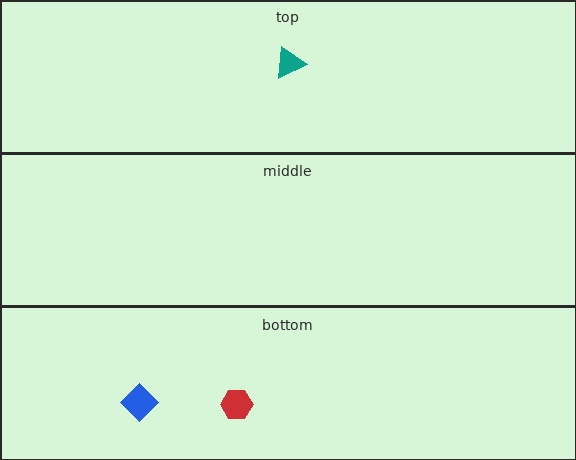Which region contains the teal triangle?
The top region.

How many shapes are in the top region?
1.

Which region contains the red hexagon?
The bottom region.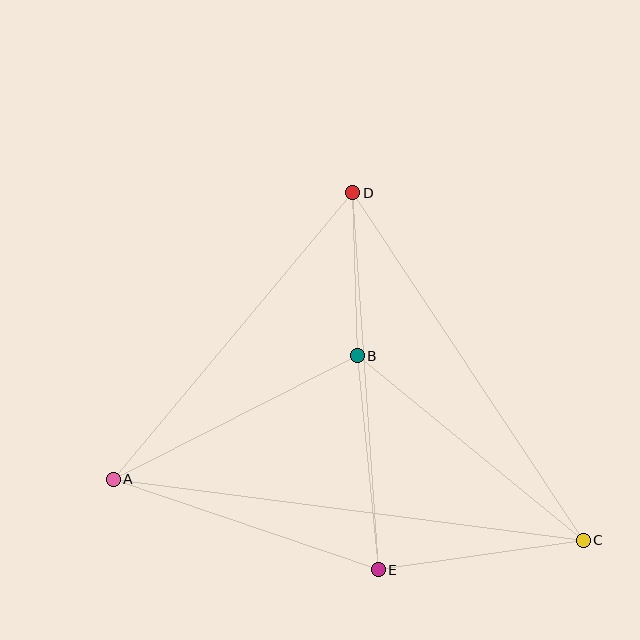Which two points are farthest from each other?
Points A and C are farthest from each other.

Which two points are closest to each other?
Points B and D are closest to each other.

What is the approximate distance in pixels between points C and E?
The distance between C and E is approximately 207 pixels.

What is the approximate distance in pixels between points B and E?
The distance between B and E is approximately 215 pixels.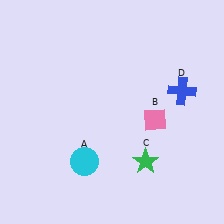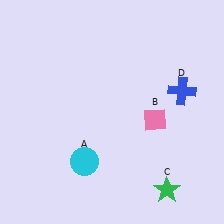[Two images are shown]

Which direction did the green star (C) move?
The green star (C) moved down.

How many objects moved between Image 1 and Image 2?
1 object moved between the two images.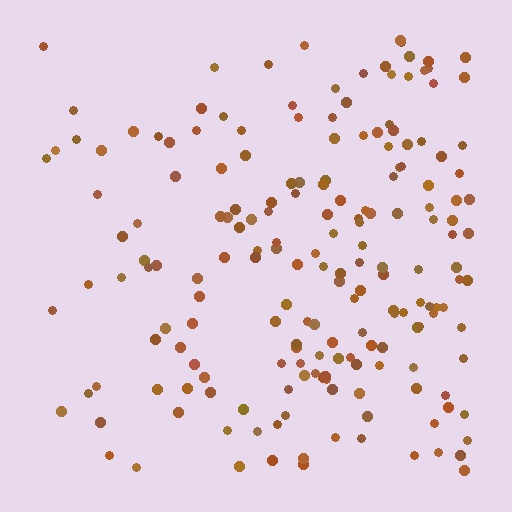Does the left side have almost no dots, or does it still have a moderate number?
Still a moderate number, just noticeably fewer than the right.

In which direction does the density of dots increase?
From left to right, with the right side densest.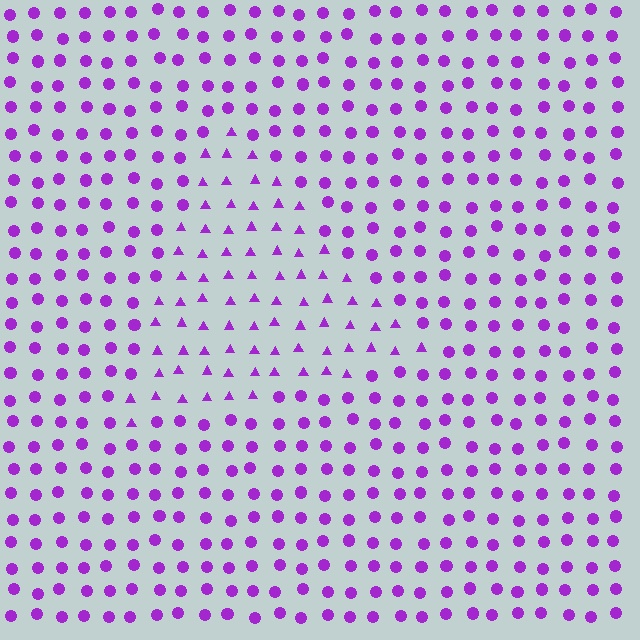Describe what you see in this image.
The image is filled with small purple elements arranged in a uniform grid. A triangle-shaped region contains triangles, while the surrounding area contains circles. The boundary is defined purely by the change in element shape.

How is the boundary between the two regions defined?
The boundary is defined by a change in element shape: triangles inside vs. circles outside. All elements share the same color and spacing.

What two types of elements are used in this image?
The image uses triangles inside the triangle region and circles outside it.